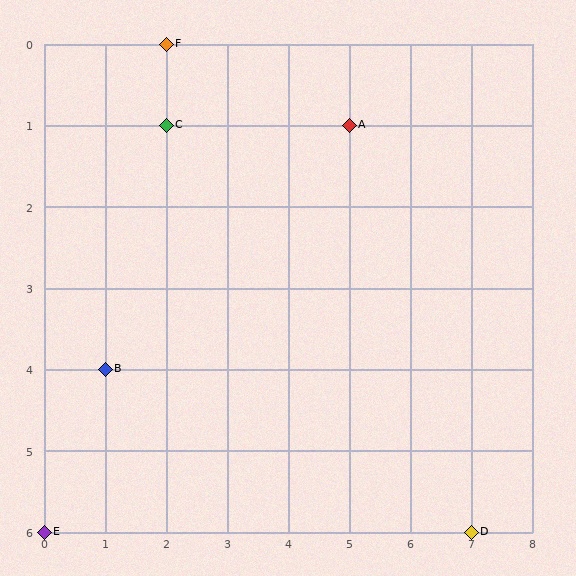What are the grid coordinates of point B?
Point B is at grid coordinates (1, 4).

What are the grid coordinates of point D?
Point D is at grid coordinates (7, 6).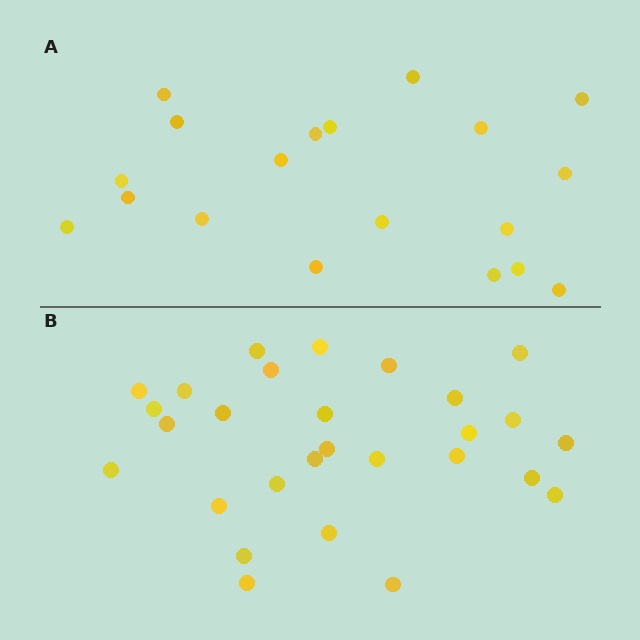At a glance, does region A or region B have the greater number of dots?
Region B (the bottom region) has more dots.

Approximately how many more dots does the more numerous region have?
Region B has roughly 8 or so more dots than region A.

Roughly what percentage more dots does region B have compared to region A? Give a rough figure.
About 45% more.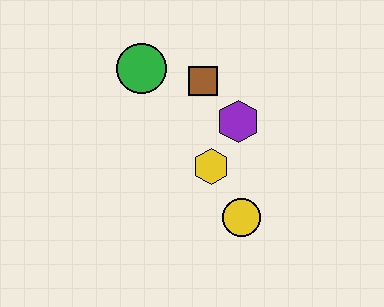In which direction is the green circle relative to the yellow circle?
The green circle is above the yellow circle.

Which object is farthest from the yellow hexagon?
The green circle is farthest from the yellow hexagon.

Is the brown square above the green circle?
No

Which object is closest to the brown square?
The purple hexagon is closest to the brown square.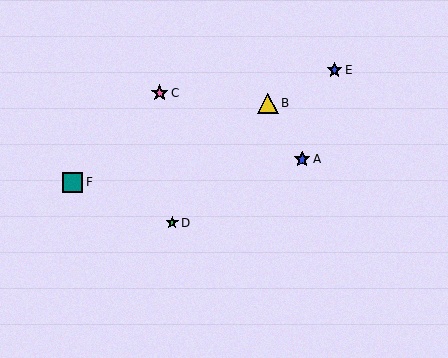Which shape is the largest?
The yellow triangle (labeled B) is the largest.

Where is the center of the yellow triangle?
The center of the yellow triangle is at (268, 103).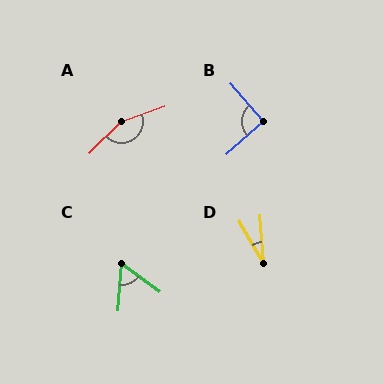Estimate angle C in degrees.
Approximately 58 degrees.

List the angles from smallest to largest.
D (27°), C (58°), B (91°), A (155°).